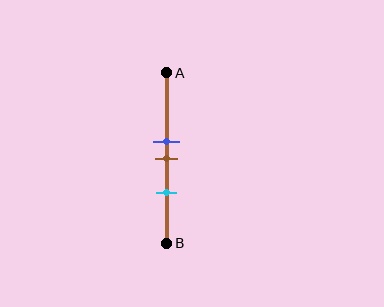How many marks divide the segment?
There are 3 marks dividing the segment.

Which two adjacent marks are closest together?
The blue and brown marks are the closest adjacent pair.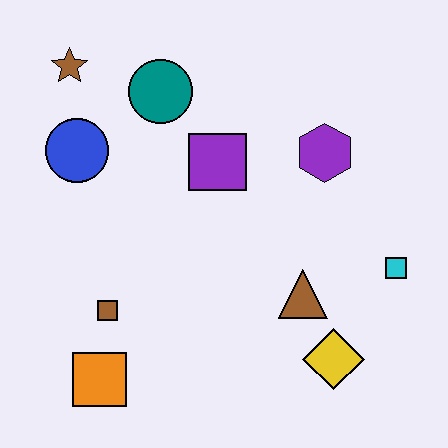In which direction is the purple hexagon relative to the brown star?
The purple hexagon is to the right of the brown star.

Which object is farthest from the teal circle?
The yellow diamond is farthest from the teal circle.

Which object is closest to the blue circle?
The brown star is closest to the blue circle.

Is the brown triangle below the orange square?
No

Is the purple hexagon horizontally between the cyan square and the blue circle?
Yes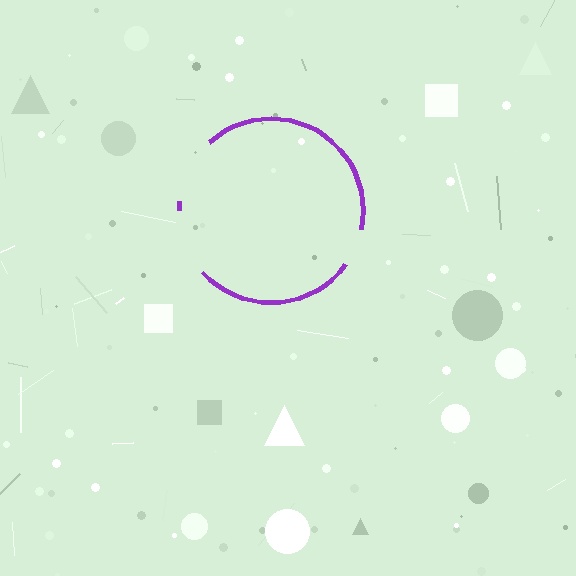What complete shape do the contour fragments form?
The contour fragments form a circle.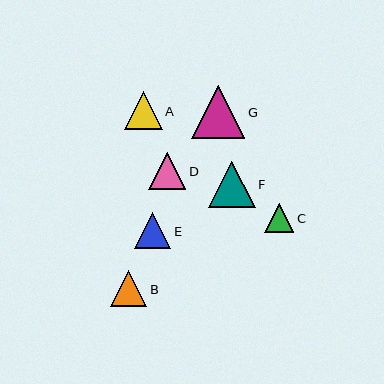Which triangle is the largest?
Triangle G is the largest with a size of approximately 53 pixels.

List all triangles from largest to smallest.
From largest to smallest: G, F, A, D, B, E, C.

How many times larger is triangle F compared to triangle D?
Triangle F is approximately 1.3 times the size of triangle D.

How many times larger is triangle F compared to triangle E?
Triangle F is approximately 1.3 times the size of triangle E.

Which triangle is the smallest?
Triangle C is the smallest with a size of approximately 29 pixels.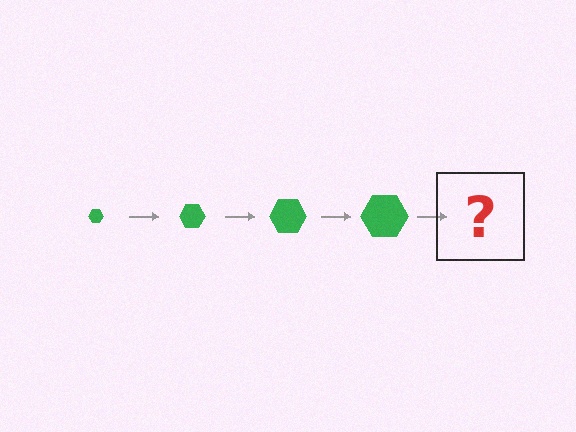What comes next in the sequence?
The next element should be a green hexagon, larger than the previous one.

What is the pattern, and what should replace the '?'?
The pattern is that the hexagon gets progressively larger each step. The '?' should be a green hexagon, larger than the previous one.